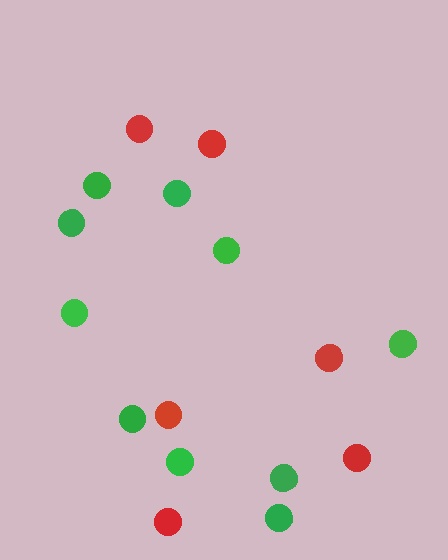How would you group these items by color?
There are 2 groups: one group of red circles (6) and one group of green circles (10).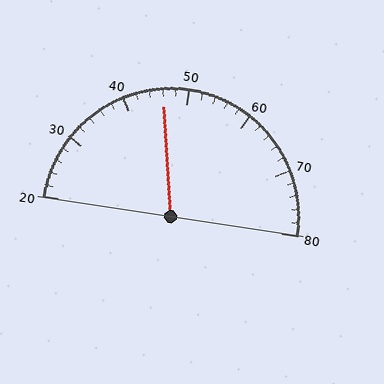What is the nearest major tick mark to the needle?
The nearest major tick mark is 50.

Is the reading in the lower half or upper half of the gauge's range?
The reading is in the lower half of the range (20 to 80).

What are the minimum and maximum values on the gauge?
The gauge ranges from 20 to 80.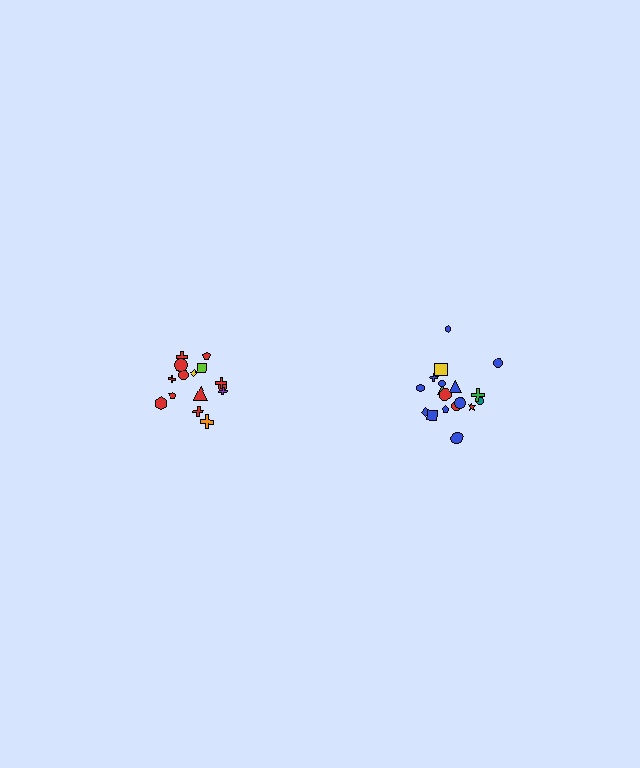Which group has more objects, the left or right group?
The right group.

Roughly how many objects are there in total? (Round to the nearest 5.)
Roughly 35 objects in total.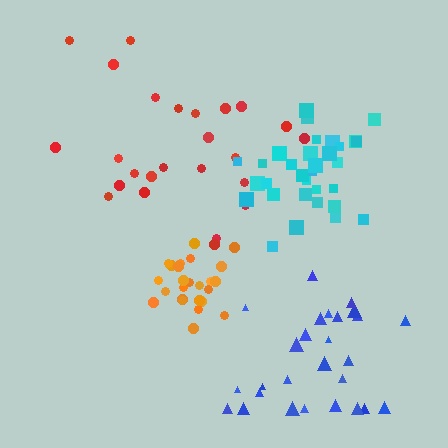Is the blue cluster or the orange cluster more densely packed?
Orange.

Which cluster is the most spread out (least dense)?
Red.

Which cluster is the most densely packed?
Orange.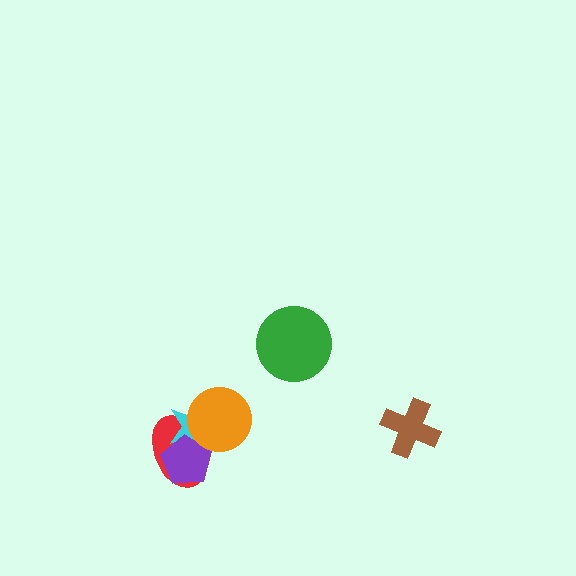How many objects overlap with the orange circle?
2 objects overlap with the orange circle.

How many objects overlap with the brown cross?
0 objects overlap with the brown cross.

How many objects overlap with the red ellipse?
3 objects overlap with the red ellipse.